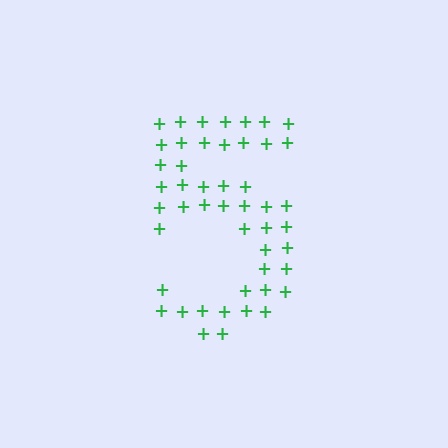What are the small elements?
The small elements are plus signs.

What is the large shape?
The large shape is the digit 5.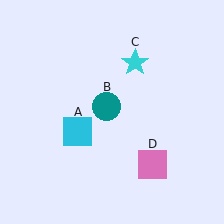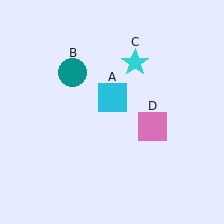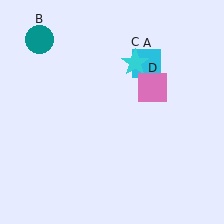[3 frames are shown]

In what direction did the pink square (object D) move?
The pink square (object D) moved up.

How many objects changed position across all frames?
3 objects changed position: cyan square (object A), teal circle (object B), pink square (object D).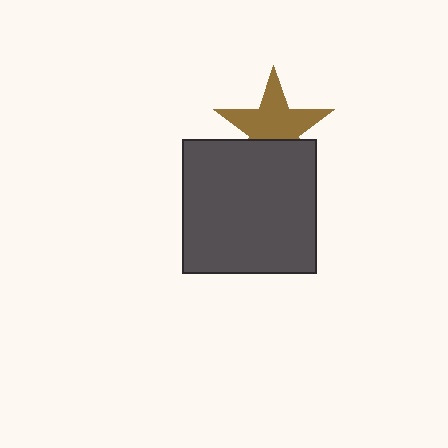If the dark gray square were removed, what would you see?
You would see the complete brown star.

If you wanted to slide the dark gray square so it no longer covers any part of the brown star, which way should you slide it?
Slide it down — that is the most direct way to separate the two shapes.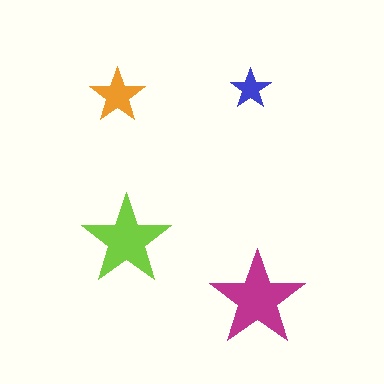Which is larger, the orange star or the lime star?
The lime one.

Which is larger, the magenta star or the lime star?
The magenta one.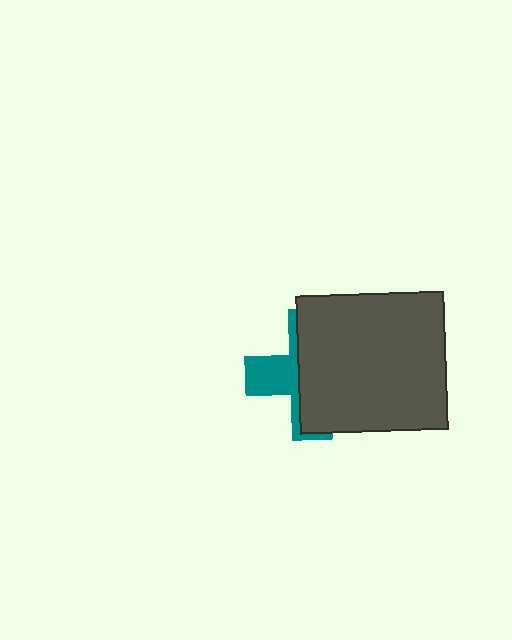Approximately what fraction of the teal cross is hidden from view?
Roughly 67% of the teal cross is hidden behind the dark gray rectangle.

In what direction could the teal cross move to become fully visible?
The teal cross could move left. That would shift it out from behind the dark gray rectangle entirely.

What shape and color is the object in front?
The object in front is a dark gray rectangle.